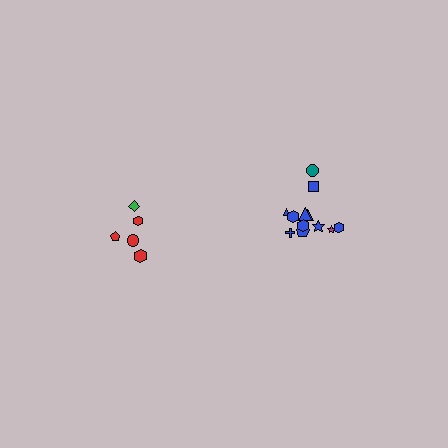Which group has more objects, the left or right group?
The right group.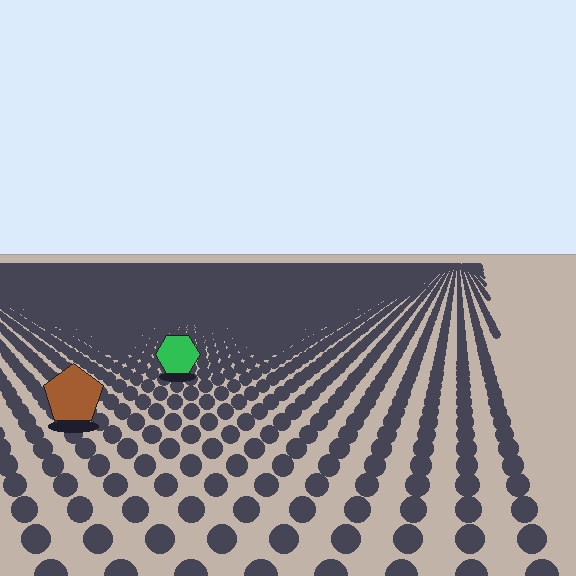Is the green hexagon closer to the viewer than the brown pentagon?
No. The brown pentagon is closer — you can tell from the texture gradient: the ground texture is coarser near it.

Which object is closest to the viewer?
The brown pentagon is closest. The texture marks near it are larger and more spread out.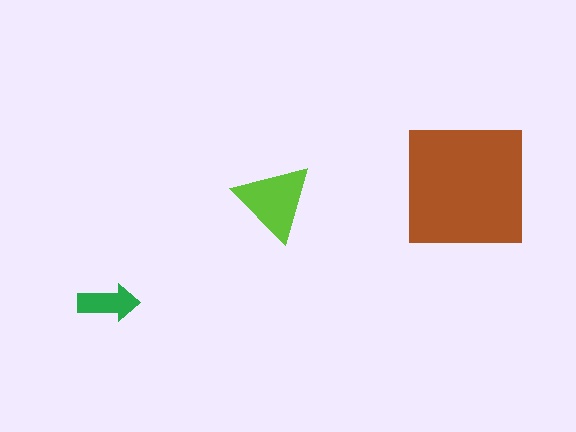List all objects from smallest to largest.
The green arrow, the lime triangle, the brown square.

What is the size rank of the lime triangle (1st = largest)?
2nd.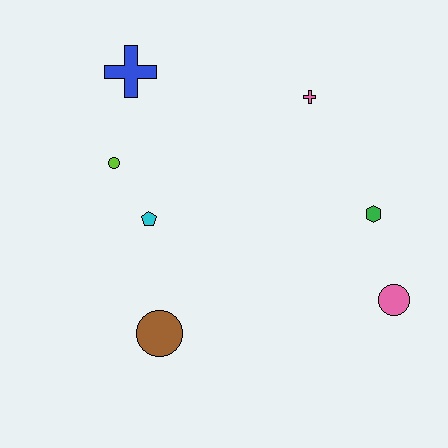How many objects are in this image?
There are 7 objects.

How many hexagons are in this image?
There is 1 hexagon.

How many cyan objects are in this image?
There is 1 cyan object.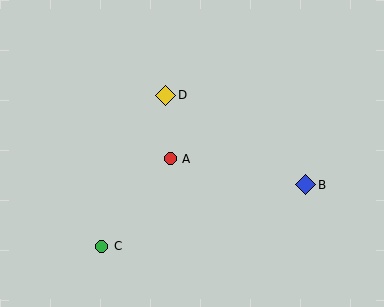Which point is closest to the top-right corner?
Point B is closest to the top-right corner.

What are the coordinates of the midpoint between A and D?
The midpoint between A and D is at (168, 127).